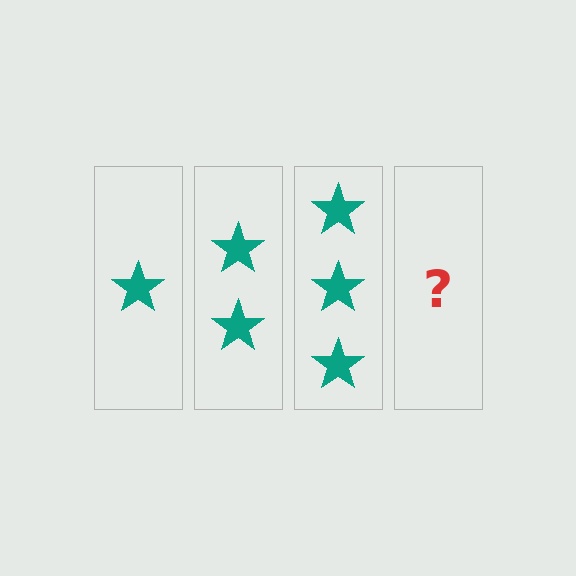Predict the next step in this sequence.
The next step is 4 stars.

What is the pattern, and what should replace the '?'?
The pattern is that each step adds one more star. The '?' should be 4 stars.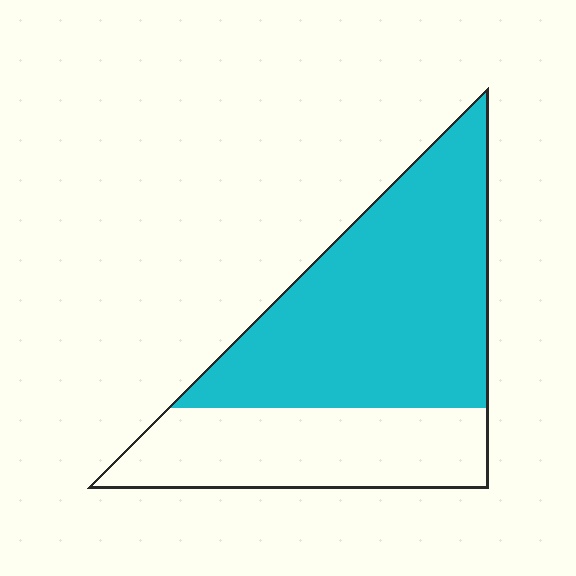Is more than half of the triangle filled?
Yes.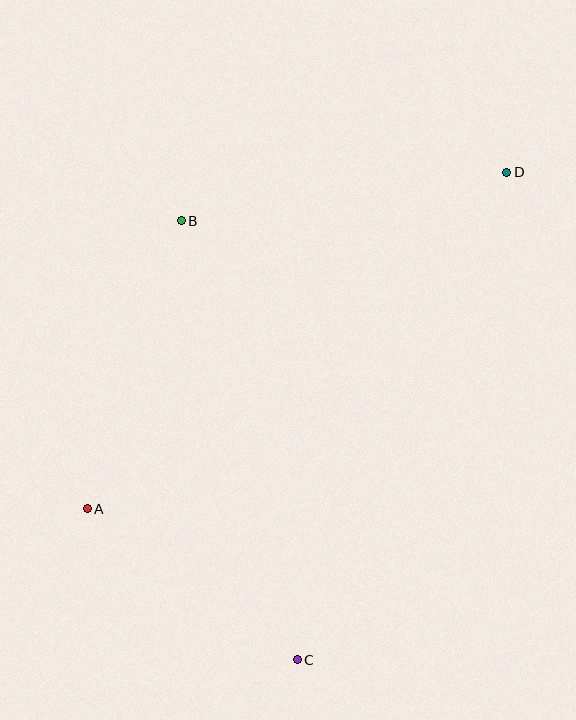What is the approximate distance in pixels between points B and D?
The distance between B and D is approximately 329 pixels.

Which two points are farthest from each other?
Points A and D are farthest from each other.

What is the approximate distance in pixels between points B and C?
The distance between B and C is approximately 454 pixels.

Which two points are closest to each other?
Points A and C are closest to each other.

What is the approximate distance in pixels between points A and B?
The distance between A and B is approximately 303 pixels.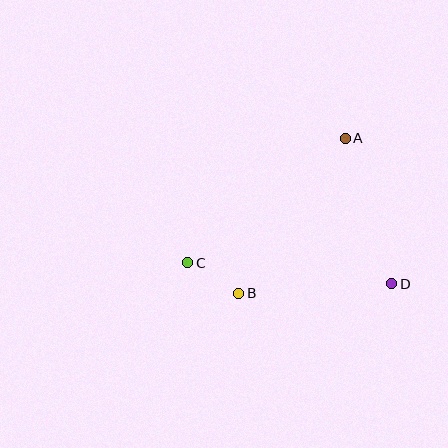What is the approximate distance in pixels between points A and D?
The distance between A and D is approximately 153 pixels.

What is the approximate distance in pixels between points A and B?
The distance between A and B is approximately 188 pixels.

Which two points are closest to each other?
Points B and C are closest to each other.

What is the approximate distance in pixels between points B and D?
The distance between B and D is approximately 153 pixels.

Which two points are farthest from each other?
Points C and D are farthest from each other.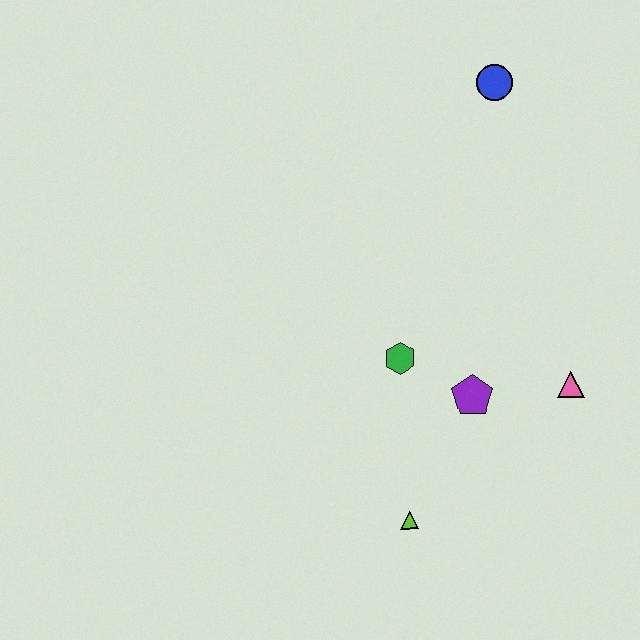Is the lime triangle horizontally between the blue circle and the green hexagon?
Yes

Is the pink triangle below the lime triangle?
No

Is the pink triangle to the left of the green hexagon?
No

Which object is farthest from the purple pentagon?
The blue circle is farthest from the purple pentagon.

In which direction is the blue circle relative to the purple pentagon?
The blue circle is above the purple pentagon.